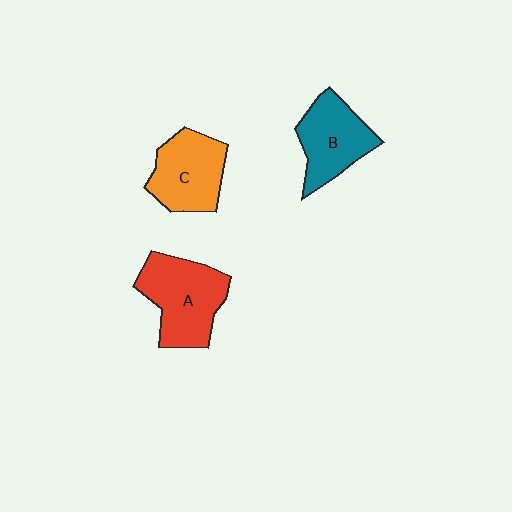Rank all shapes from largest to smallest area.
From largest to smallest: A (red), C (orange), B (teal).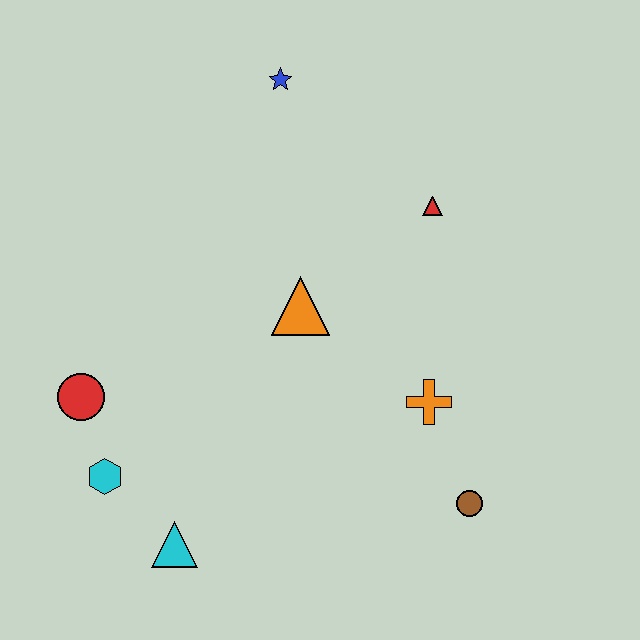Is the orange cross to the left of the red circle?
No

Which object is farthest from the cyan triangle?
The blue star is farthest from the cyan triangle.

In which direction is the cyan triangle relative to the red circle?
The cyan triangle is below the red circle.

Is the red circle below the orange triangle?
Yes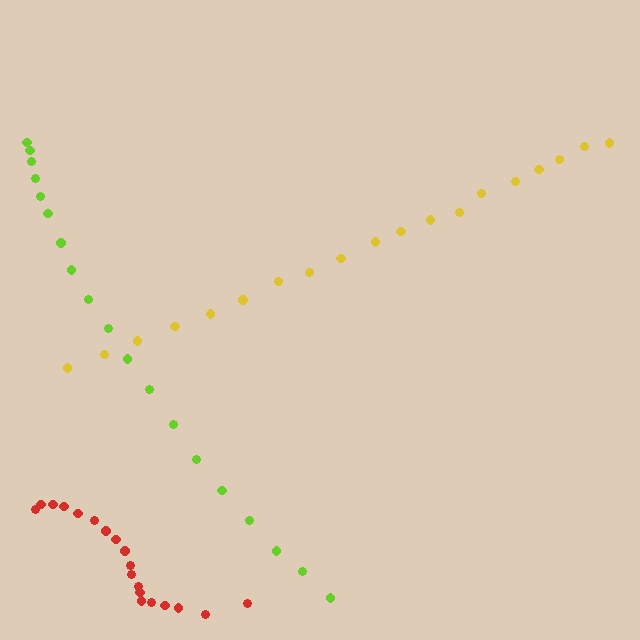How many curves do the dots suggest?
There are 3 distinct paths.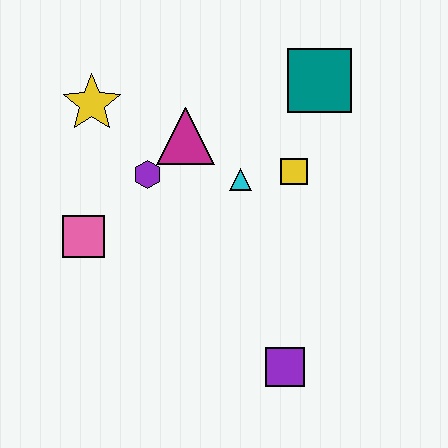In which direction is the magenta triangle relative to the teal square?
The magenta triangle is to the left of the teal square.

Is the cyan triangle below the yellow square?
Yes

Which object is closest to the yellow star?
The purple hexagon is closest to the yellow star.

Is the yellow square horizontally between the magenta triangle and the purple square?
No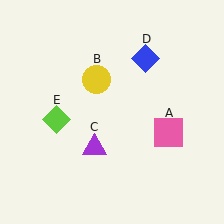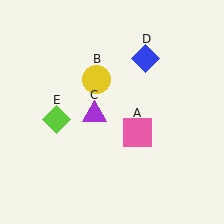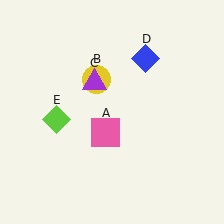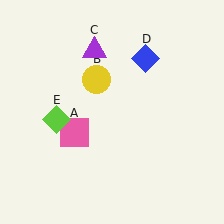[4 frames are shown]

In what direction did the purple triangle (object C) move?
The purple triangle (object C) moved up.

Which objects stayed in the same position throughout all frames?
Yellow circle (object B) and blue diamond (object D) and lime diamond (object E) remained stationary.